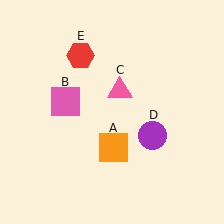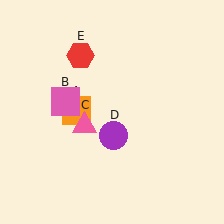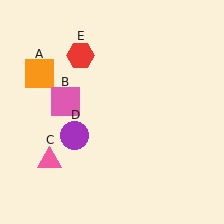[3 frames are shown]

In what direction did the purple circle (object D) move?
The purple circle (object D) moved left.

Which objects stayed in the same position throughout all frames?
Pink square (object B) and red hexagon (object E) remained stationary.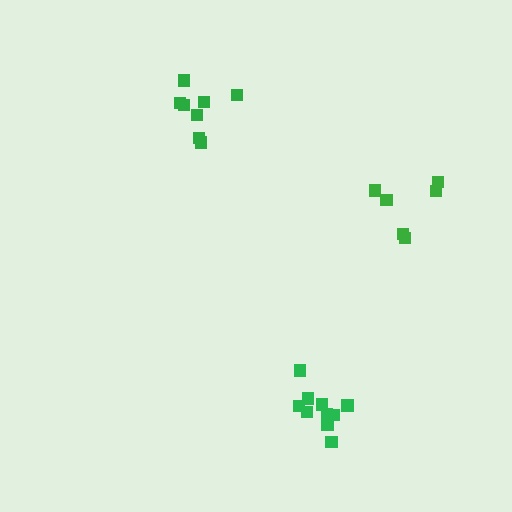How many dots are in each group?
Group 1: 10 dots, Group 2: 6 dots, Group 3: 8 dots (24 total).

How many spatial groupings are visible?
There are 3 spatial groupings.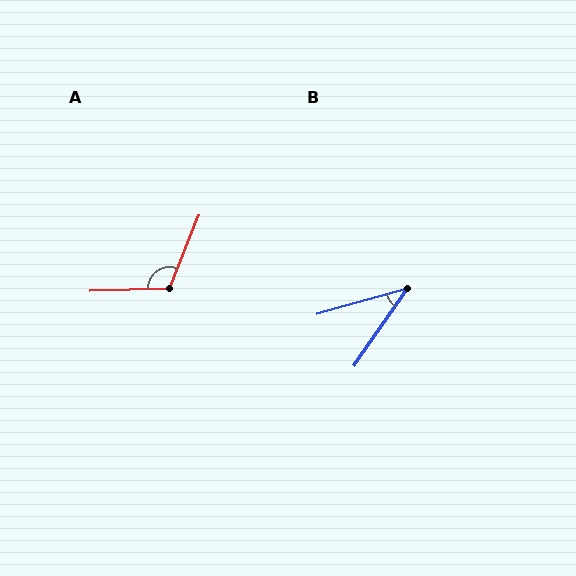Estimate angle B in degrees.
Approximately 40 degrees.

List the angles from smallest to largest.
B (40°), A (114°).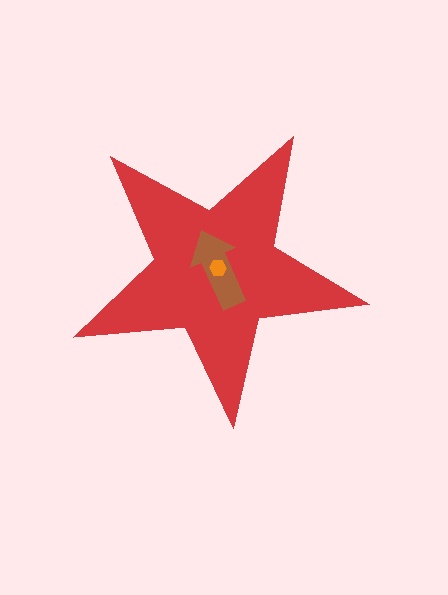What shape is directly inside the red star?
The brown arrow.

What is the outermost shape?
The red star.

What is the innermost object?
The orange hexagon.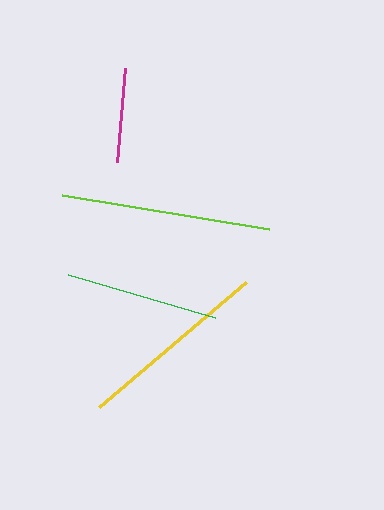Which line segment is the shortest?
The magenta line is the shortest at approximately 94 pixels.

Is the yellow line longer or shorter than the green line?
The yellow line is longer than the green line.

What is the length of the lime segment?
The lime segment is approximately 210 pixels long.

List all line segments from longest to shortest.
From longest to shortest: lime, yellow, green, magenta.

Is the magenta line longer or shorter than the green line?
The green line is longer than the magenta line.